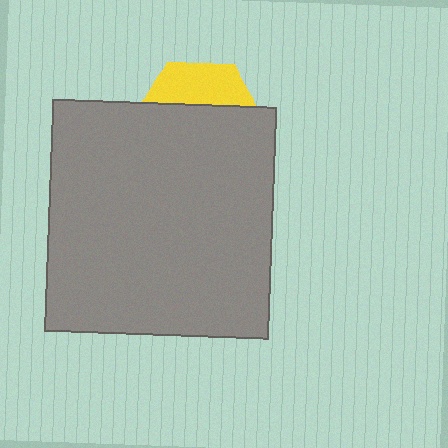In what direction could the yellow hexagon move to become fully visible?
The yellow hexagon could move up. That would shift it out from behind the gray rectangle entirely.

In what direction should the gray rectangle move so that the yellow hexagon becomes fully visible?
The gray rectangle should move down. That is the shortest direction to clear the overlap and leave the yellow hexagon fully visible.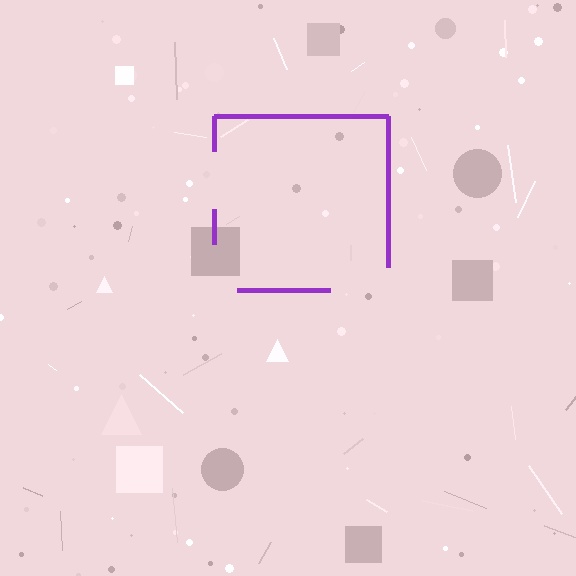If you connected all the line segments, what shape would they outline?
They would outline a square.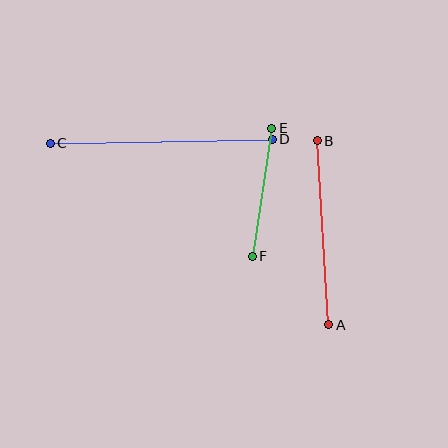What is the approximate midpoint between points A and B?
The midpoint is at approximately (323, 233) pixels.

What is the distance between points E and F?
The distance is approximately 129 pixels.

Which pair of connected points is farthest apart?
Points C and D are farthest apart.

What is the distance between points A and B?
The distance is approximately 185 pixels.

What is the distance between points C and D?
The distance is approximately 222 pixels.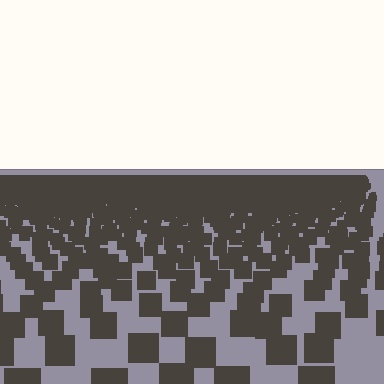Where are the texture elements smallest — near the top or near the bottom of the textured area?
Near the top.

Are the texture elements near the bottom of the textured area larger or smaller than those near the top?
Larger. Near the bottom, elements are closer to the viewer and appear at a bigger on-screen size.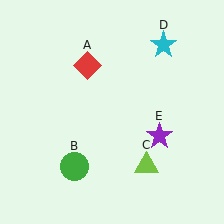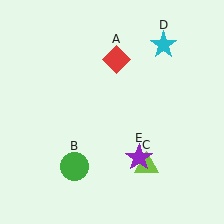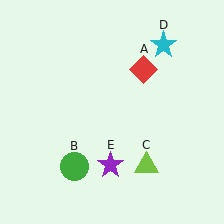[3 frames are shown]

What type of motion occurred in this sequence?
The red diamond (object A), purple star (object E) rotated clockwise around the center of the scene.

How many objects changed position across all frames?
2 objects changed position: red diamond (object A), purple star (object E).